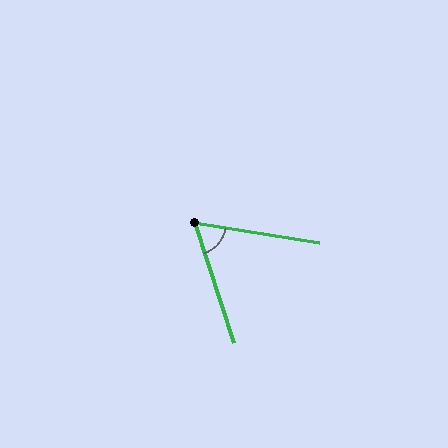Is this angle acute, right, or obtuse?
It is acute.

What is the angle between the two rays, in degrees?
Approximately 63 degrees.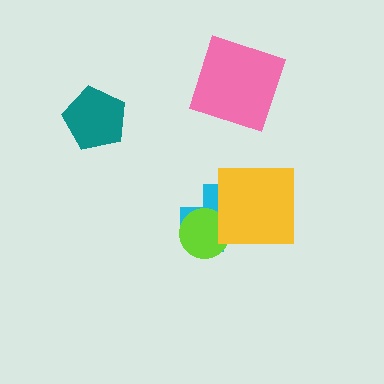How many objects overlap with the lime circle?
1 object overlaps with the lime circle.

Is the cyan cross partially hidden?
Yes, it is partially covered by another shape.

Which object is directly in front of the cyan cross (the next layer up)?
The lime circle is directly in front of the cyan cross.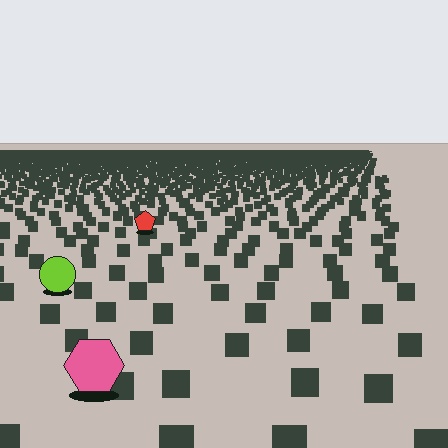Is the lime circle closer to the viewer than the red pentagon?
Yes. The lime circle is closer — you can tell from the texture gradient: the ground texture is coarser near it.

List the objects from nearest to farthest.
From nearest to farthest: the pink hexagon, the lime circle, the red pentagon.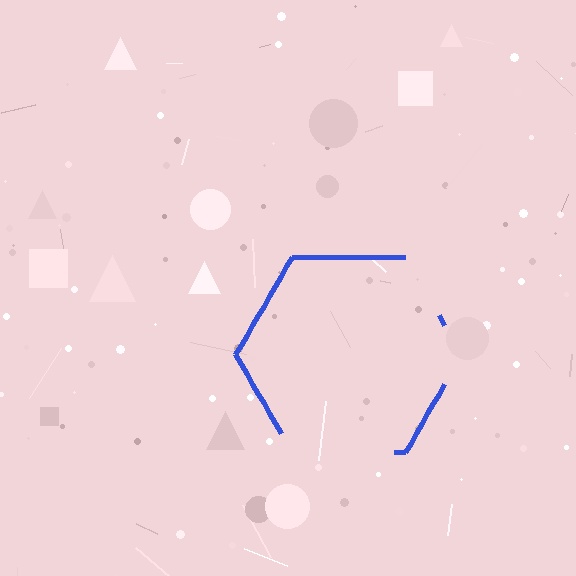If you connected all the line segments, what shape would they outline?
They would outline a hexagon.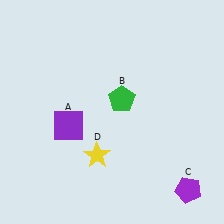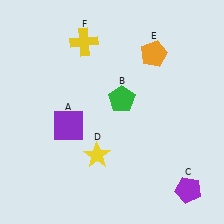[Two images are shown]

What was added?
An orange pentagon (E), a yellow cross (F) were added in Image 2.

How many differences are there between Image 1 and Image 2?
There are 2 differences between the two images.